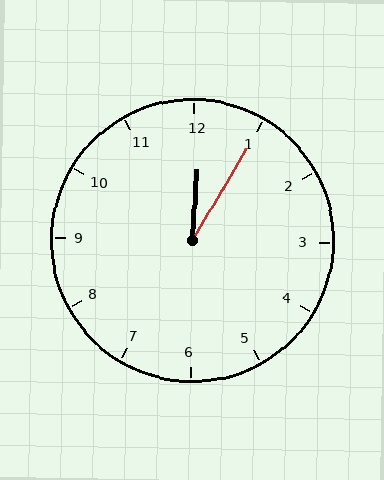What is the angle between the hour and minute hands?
Approximately 28 degrees.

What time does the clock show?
12:05.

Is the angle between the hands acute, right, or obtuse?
It is acute.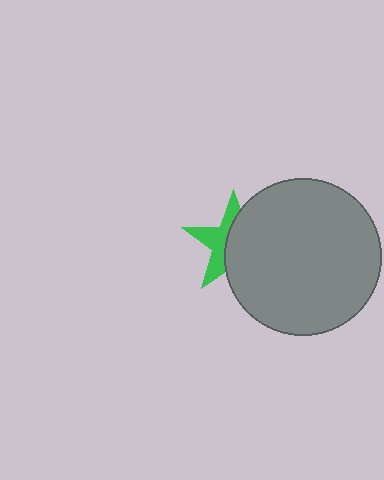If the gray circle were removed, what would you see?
You would see the complete green star.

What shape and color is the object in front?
The object in front is a gray circle.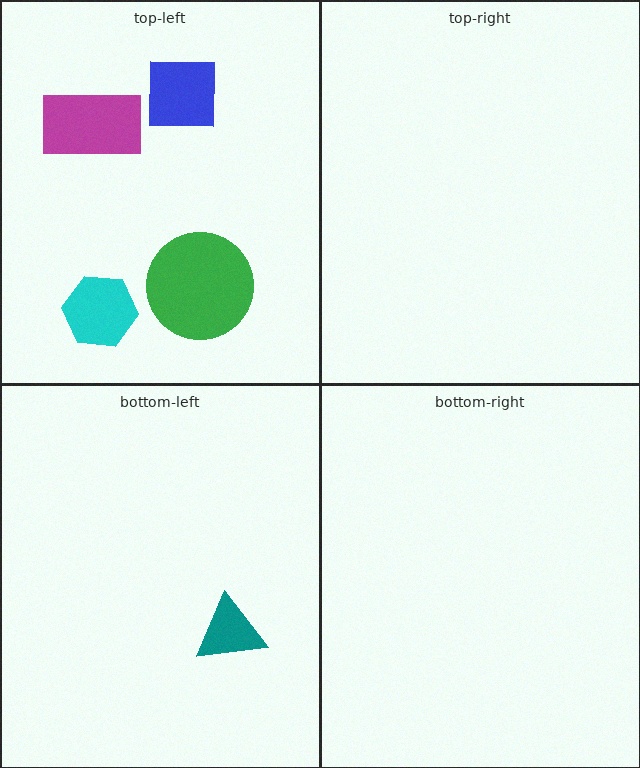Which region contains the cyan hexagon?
The top-left region.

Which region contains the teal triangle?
The bottom-left region.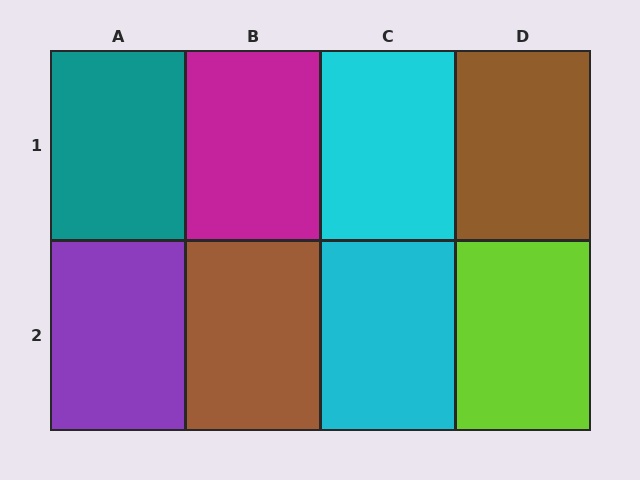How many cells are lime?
1 cell is lime.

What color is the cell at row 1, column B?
Magenta.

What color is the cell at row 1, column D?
Brown.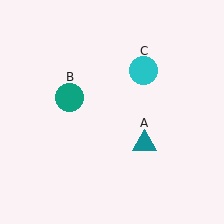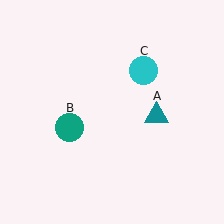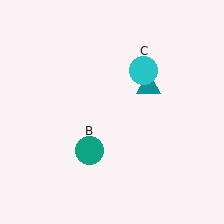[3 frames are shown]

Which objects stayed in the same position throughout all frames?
Cyan circle (object C) remained stationary.